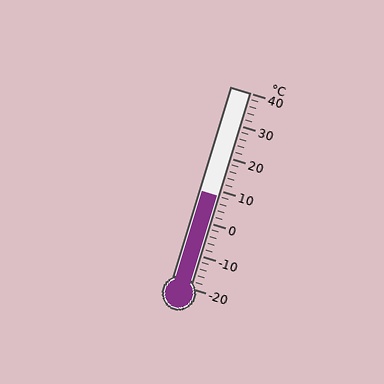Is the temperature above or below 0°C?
The temperature is above 0°C.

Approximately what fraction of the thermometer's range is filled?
The thermometer is filled to approximately 45% of its range.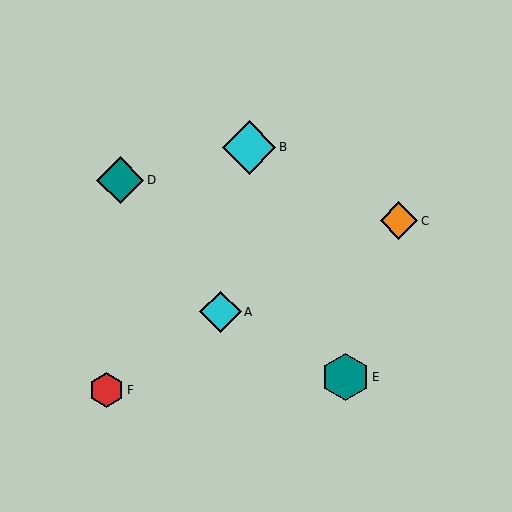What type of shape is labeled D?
Shape D is a teal diamond.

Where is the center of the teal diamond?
The center of the teal diamond is at (120, 180).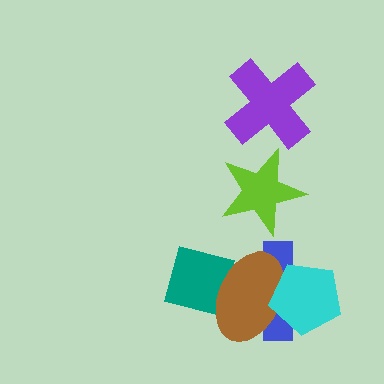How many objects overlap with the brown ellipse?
3 objects overlap with the brown ellipse.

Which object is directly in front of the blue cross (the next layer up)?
The brown ellipse is directly in front of the blue cross.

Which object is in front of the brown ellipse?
The cyan pentagon is in front of the brown ellipse.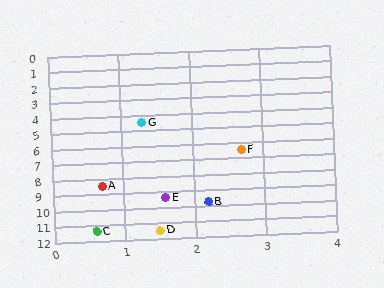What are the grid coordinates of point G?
Point G is at approximately (1.3, 4.5).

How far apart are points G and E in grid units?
Points G and E are about 4.9 grid units apart.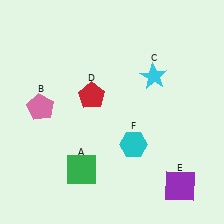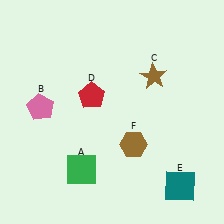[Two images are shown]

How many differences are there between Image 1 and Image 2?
There are 3 differences between the two images.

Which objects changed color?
C changed from cyan to brown. E changed from purple to teal. F changed from cyan to brown.